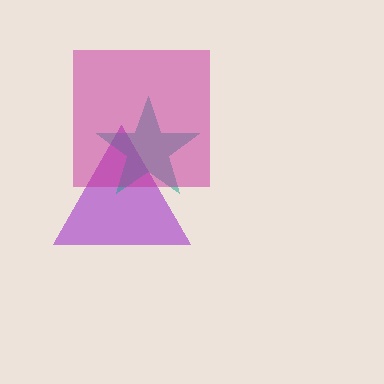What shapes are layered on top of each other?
The layered shapes are: a purple triangle, a teal star, a magenta square.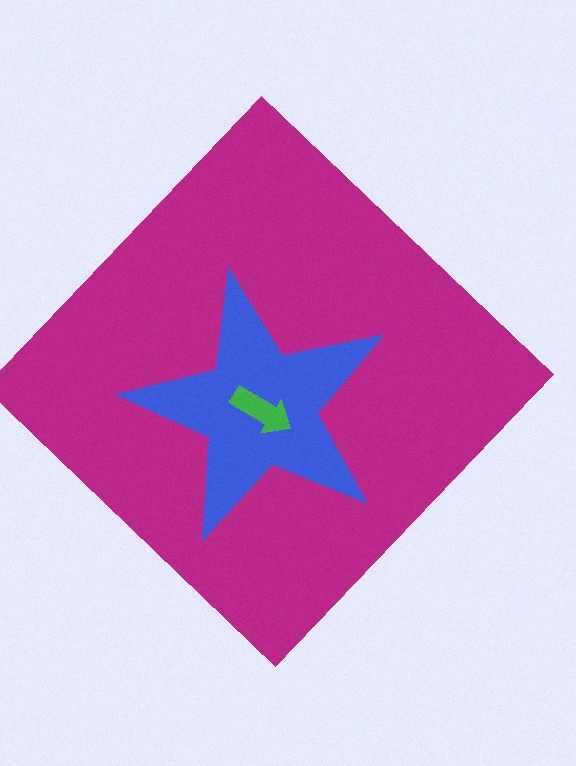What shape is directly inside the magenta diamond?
The blue star.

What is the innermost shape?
The green arrow.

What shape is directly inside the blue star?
The green arrow.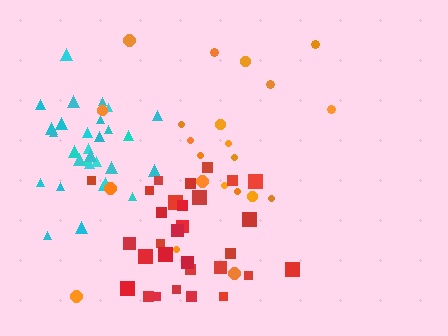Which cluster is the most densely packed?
Cyan.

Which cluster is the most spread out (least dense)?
Orange.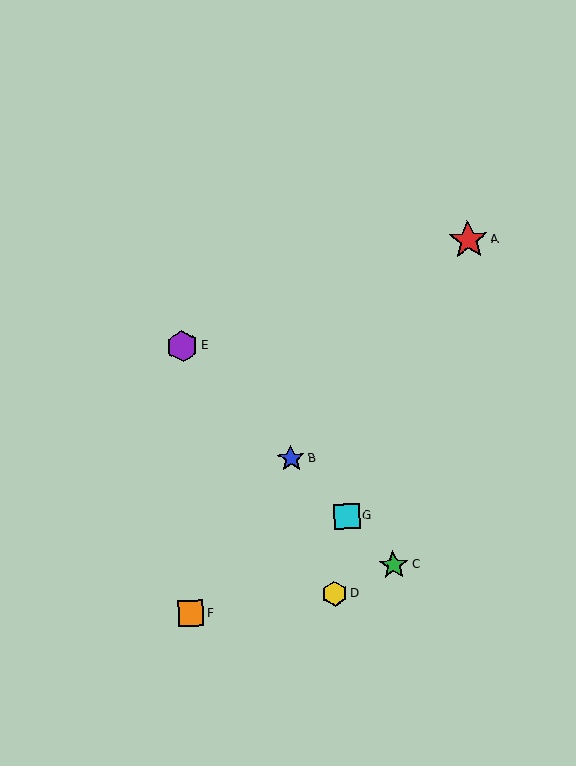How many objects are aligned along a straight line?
4 objects (B, C, E, G) are aligned along a straight line.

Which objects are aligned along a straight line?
Objects B, C, E, G are aligned along a straight line.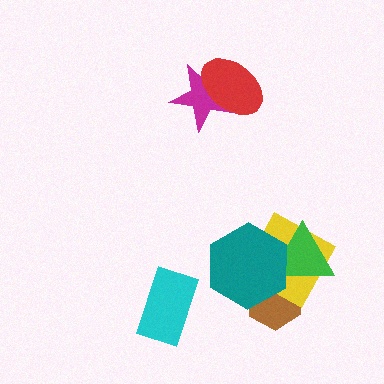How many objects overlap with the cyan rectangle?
0 objects overlap with the cyan rectangle.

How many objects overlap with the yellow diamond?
3 objects overlap with the yellow diamond.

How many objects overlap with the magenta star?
1 object overlaps with the magenta star.